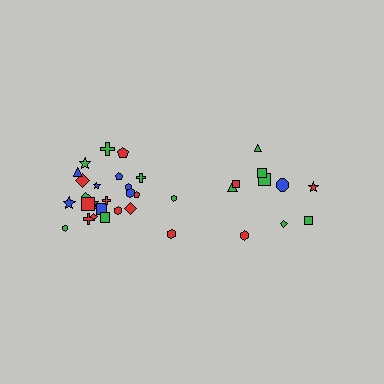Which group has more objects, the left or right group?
The left group.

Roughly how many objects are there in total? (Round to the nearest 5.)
Roughly 35 objects in total.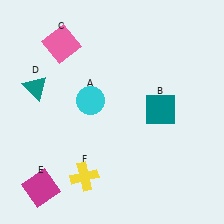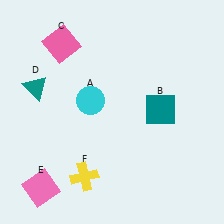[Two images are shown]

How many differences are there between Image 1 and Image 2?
There is 1 difference between the two images.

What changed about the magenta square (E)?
In Image 1, E is magenta. In Image 2, it changed to pink.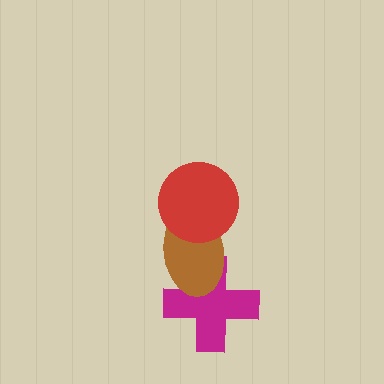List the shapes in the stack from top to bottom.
From top to bottom: the red circle, the brown ellipse, the magenta cross.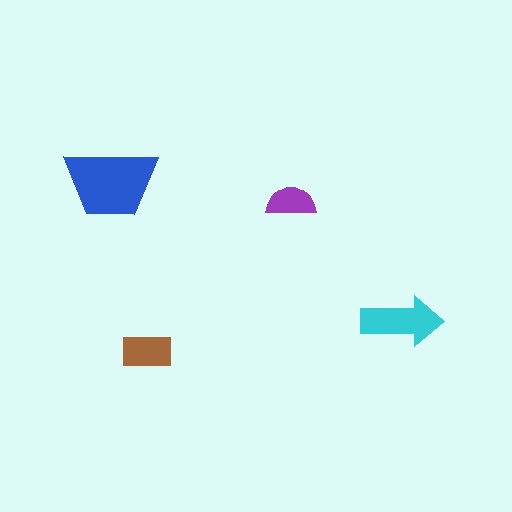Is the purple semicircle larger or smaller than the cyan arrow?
Smaller.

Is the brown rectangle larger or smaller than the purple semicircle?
Larger.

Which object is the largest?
The blue trapezoid.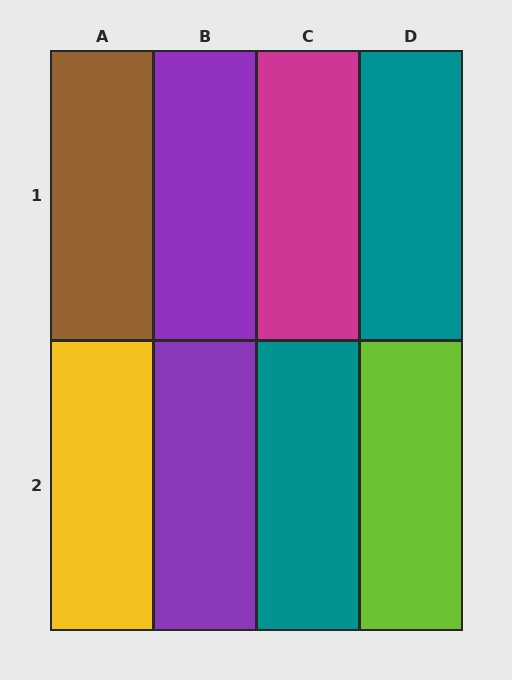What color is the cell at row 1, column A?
Brown.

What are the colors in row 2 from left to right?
Yellow, purple, teal, lime.